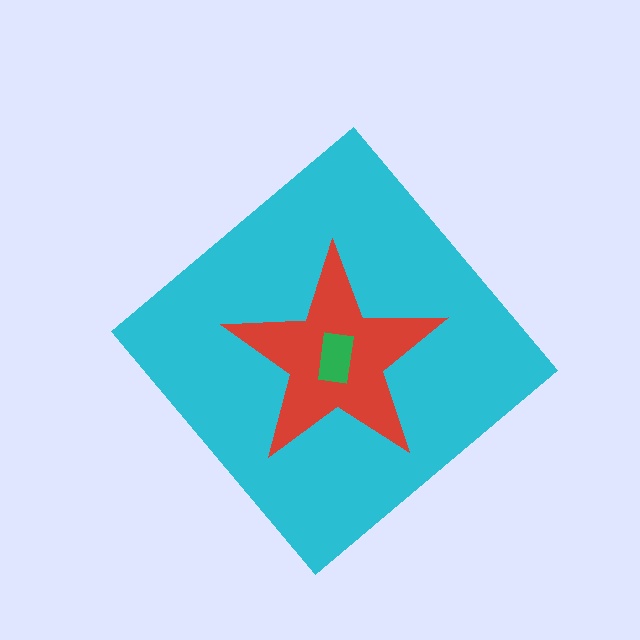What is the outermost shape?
The cyan diamond.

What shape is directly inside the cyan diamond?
The red star.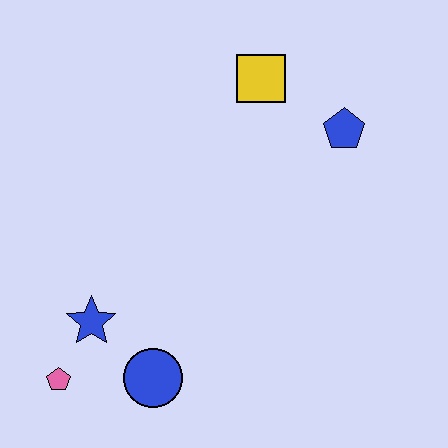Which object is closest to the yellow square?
The blue pentagon is closest to the yellow square.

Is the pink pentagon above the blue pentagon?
No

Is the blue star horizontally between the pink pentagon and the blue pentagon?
Yes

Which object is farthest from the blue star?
The blue pentagon is farthest from the blue star.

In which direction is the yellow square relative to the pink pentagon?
The yellow square is above the pink pentagon.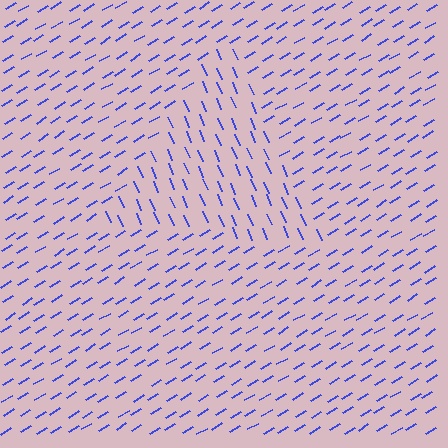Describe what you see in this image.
The image is filled with small blue line segments. A triangle region in the image has lines oriented differently from the surrounding lines, creating a visible texture boundary.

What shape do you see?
I see a triangle.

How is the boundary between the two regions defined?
The boundary is defined purely by a change in line orientation (approximately 81 degrees difference). All lines are the same color and thickness.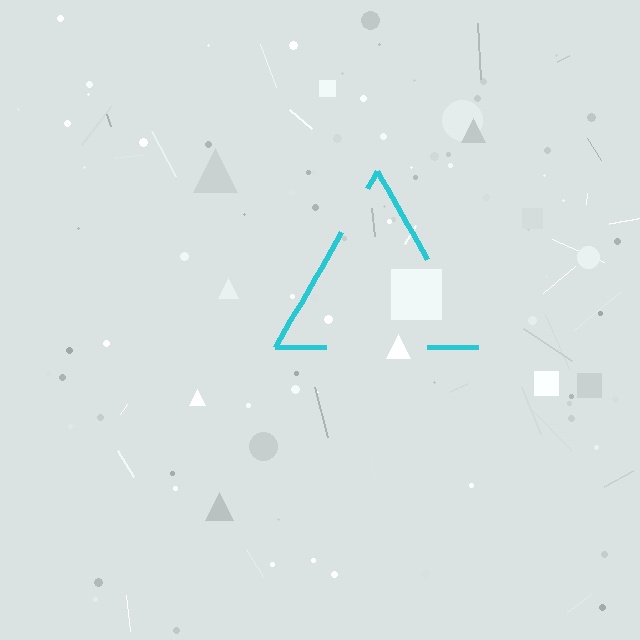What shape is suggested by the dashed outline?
The dashed outline suggests a triangle.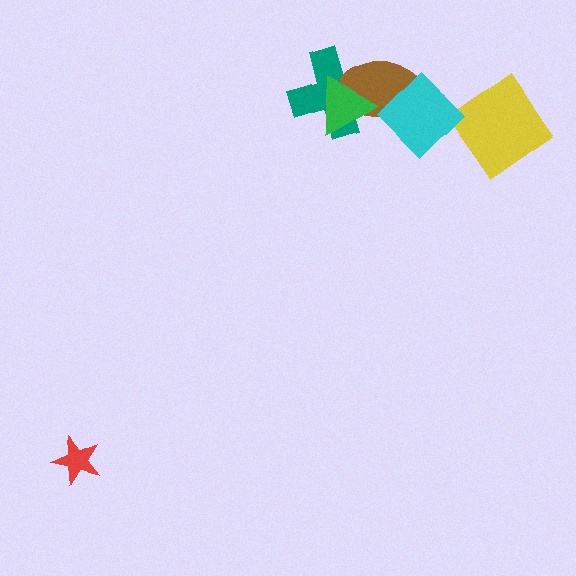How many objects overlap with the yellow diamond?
0 objects overlap with the yellow diamond.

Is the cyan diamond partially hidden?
No, no other shape covers it.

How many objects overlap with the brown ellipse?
3 objects overlap with the brown ellipse.